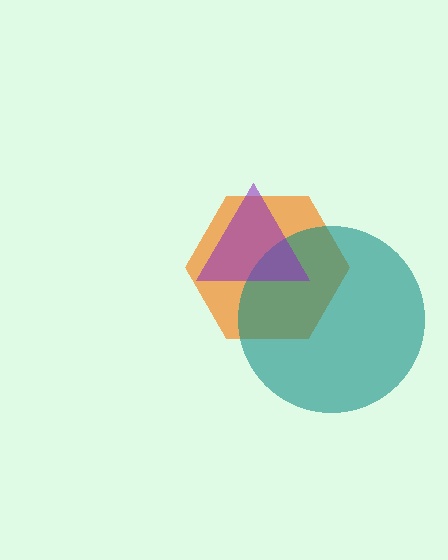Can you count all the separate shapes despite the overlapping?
Yes, there are 3 separate shapes.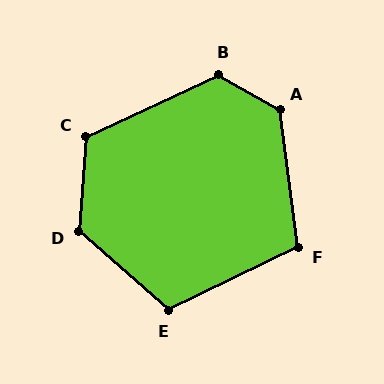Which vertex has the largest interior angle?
A, at approximately 127 degrees.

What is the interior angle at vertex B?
Approximately 125 degrees (obtuse).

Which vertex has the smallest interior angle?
F, at approximately 108 degrees.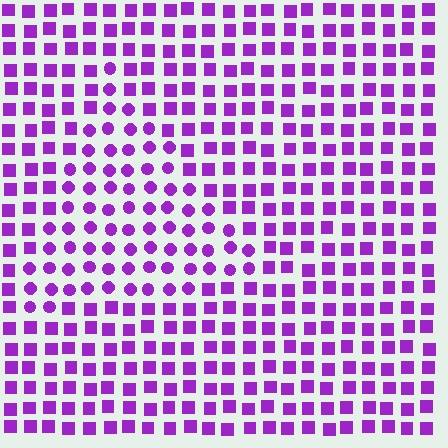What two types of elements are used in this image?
The image uses circles inside the triangle region and squares outside it.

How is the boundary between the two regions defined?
The boundary is defined by a change in element shape: circles inside vs. squares outside. All elements share the same color and spacing.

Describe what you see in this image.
The image is filled with small purple elements arranged in a uniform grid. A triangle-shaped region contains circles, while the surrounding area contains squares. The boundary is defined purely by the change in element shape.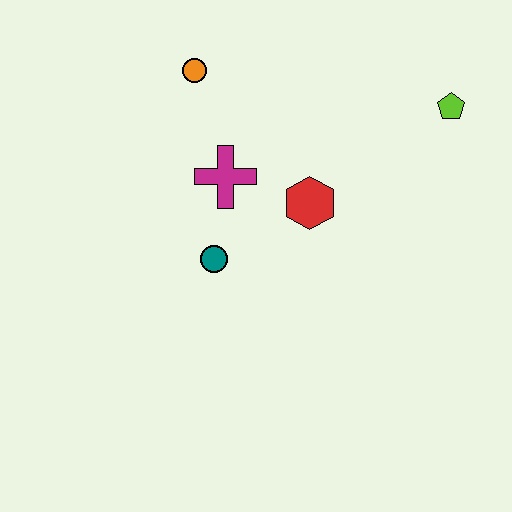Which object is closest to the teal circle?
The magenta cross is closest to the teal circle.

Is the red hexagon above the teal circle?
Yes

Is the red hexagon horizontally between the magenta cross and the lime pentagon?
Yes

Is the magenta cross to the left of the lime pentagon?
Yes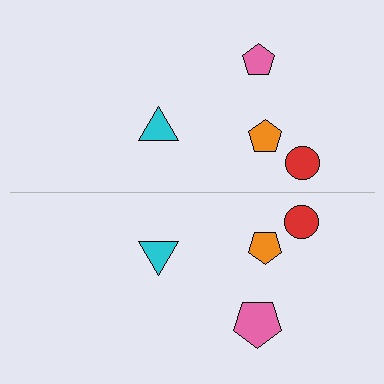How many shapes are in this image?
There are 8 shapes in this image.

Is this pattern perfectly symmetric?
No, the pattern is not perfectly symmetric. The pink pentagon on the bottom side has a different size than its mirror counterpart.